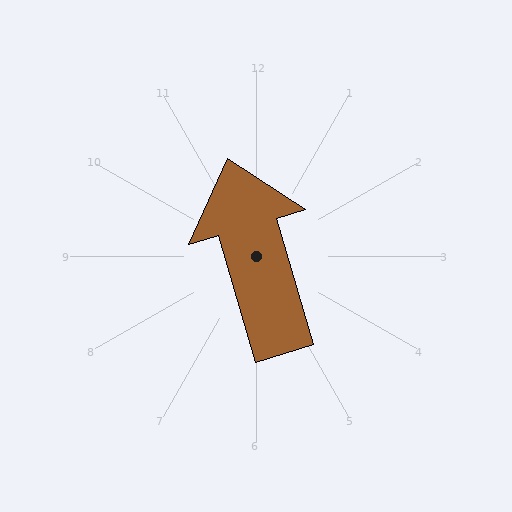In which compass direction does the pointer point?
North.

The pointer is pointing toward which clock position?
Roughly 11 o'clock.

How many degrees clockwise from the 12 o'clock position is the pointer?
Approximately 344 degrees.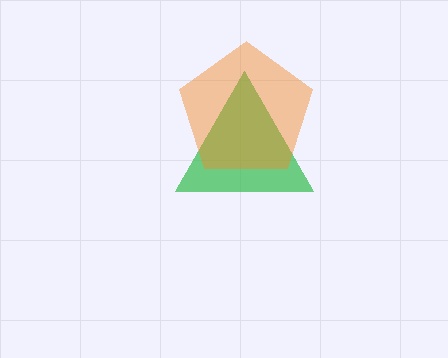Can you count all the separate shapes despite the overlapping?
Yes, there are 2 separate shapes.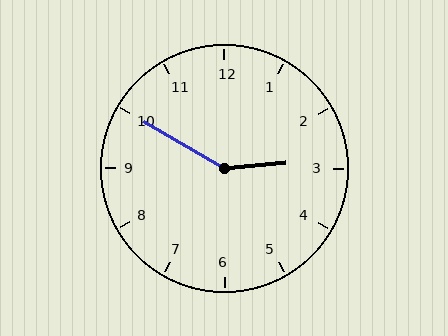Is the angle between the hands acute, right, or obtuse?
It is obtuse.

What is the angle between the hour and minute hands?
Approximately 145 degrees.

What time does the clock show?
2:50.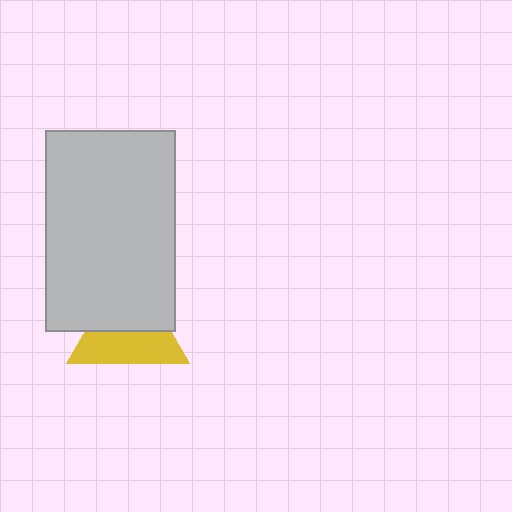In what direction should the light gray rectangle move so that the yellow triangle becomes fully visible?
The light gray rectangle should move up. That is the shortest direction to clear the overlap and leave the yellow triangle fully visible.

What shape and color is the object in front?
The object in front is a light gray rectangle.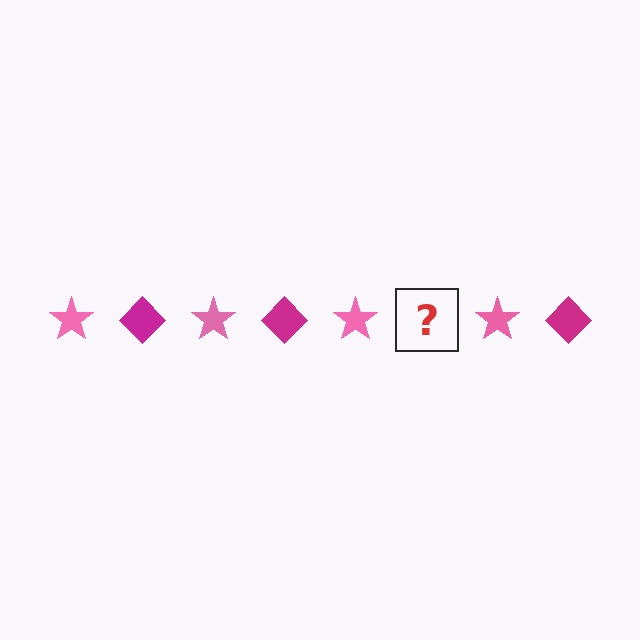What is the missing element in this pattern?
The missing element is a magenta diamond.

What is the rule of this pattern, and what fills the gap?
The rule is that the pattern alternates between pink star and magenta diamond. The gap should be filled with a magenta diamond.